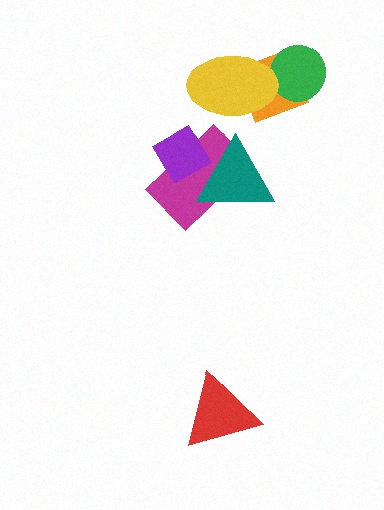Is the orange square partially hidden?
Yes, it is partially covered by another shape.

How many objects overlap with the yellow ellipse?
1 object overlaps with the yellow ellipse.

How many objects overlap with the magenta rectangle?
2 objects overlap with the magenta rectangle.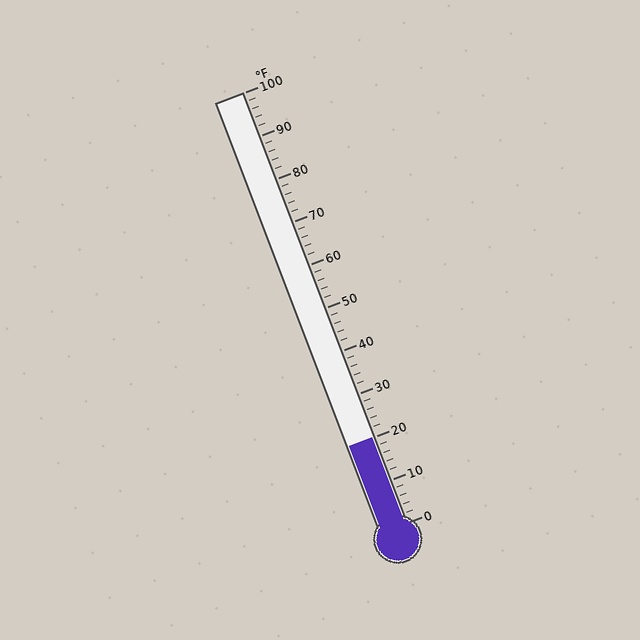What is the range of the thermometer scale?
The thermometer scale ranges from 0°F to 100°F.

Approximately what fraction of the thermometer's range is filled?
The thermometer is filled to approximately 20% of its range.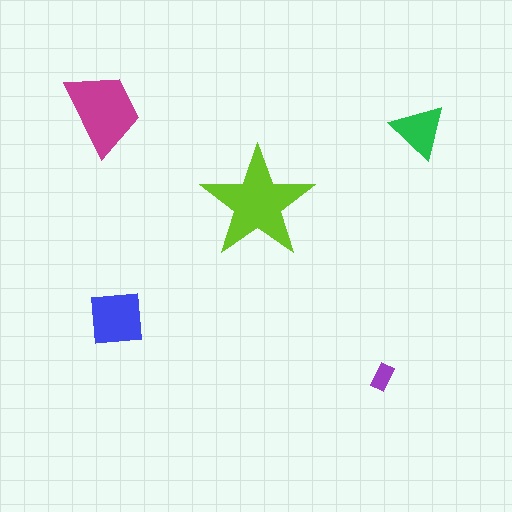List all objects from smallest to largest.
The purple rectangle, the green triangle, the blue square, the magenta trapezoid, the lime star.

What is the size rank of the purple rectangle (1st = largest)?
5th.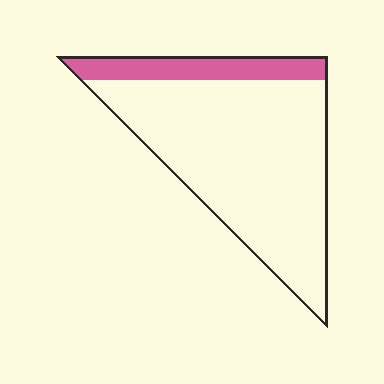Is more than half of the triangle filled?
No.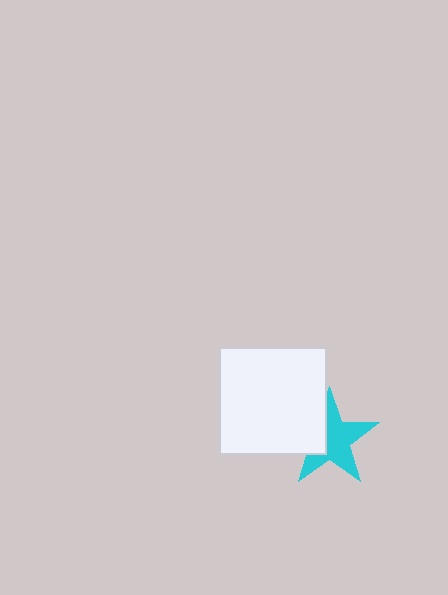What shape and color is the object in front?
The object in front is a white square.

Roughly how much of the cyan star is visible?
Most of it is visible (roughly 65%).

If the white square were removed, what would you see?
You would see the complete cyan star.